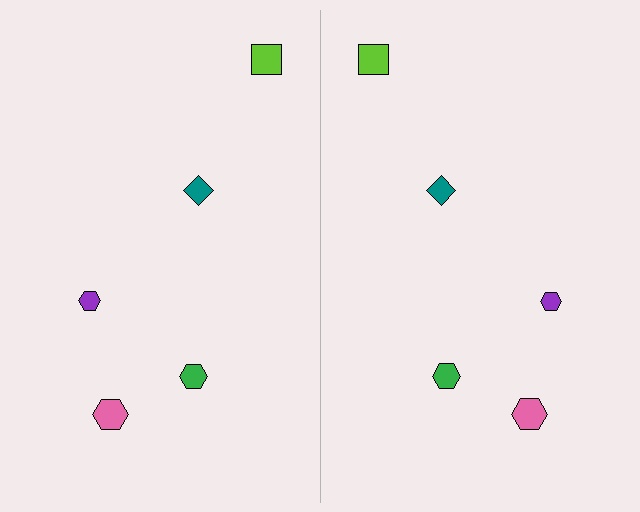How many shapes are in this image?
There are 10 shapes in this image.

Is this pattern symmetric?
Yes, this pattern has bilateral (reflection) symmetry.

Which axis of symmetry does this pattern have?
The pattern has a vertical axis of symmetry running through the center of the image.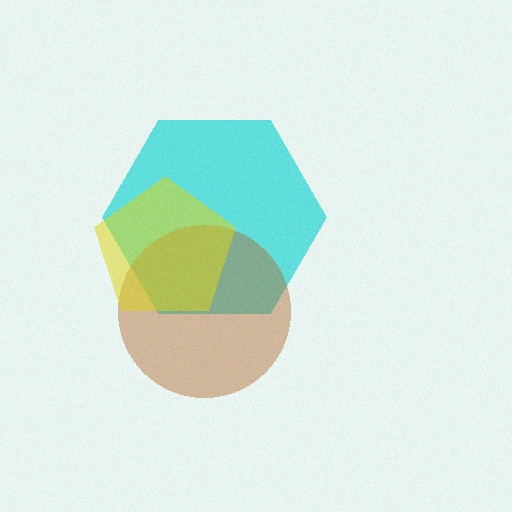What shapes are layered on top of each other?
The layered shapes are: a cyan hexagon, a brown circle, a yellow pentagon.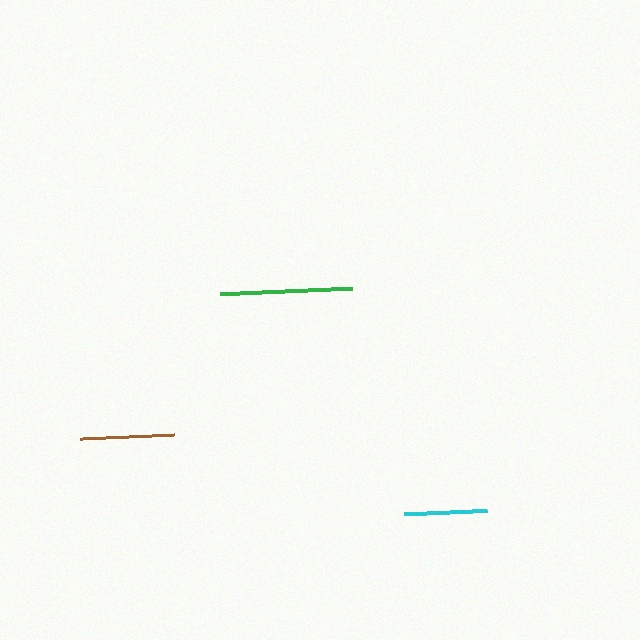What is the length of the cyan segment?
The cyan segment is approximately 84 pixels long.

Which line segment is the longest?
The green line is the longest at approximately 133 pixels.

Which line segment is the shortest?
The cyan line is the shortest at approximately 84 pixels.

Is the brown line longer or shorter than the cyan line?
The brown line is longer than the cyan line.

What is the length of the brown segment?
The brown segment is approximately 94 pixels long.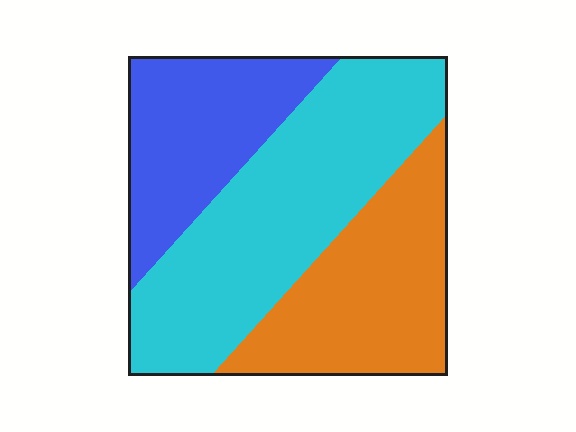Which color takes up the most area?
Cyan, at roughly 45%.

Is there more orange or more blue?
Orange.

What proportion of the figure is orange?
Orange covers about 30% of the figure.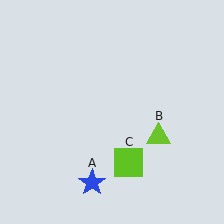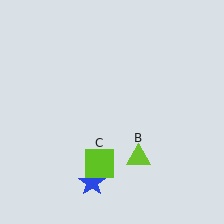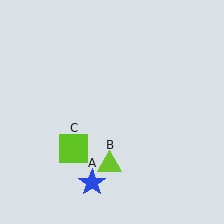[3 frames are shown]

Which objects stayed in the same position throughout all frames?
Blue star (object A) remained stationary.